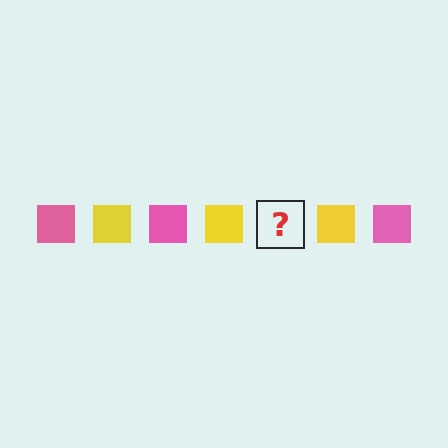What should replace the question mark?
The question mark should be replaced with a pink square.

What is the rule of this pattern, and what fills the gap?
The rule is that the pattern cycles through pink, yellow squares. The gap should be filled with a pink square.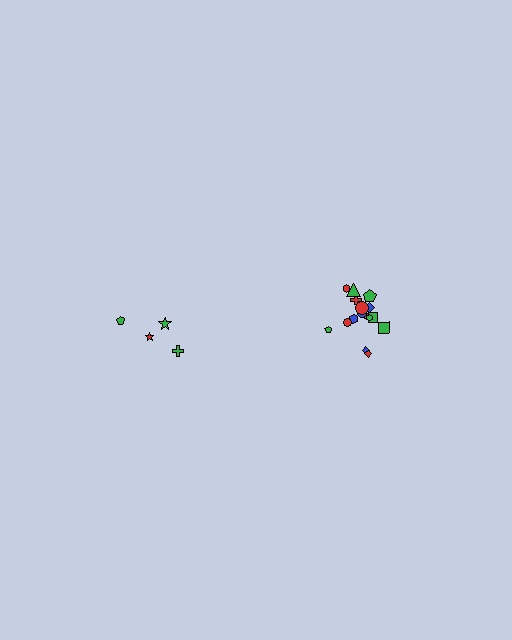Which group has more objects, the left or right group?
The right group.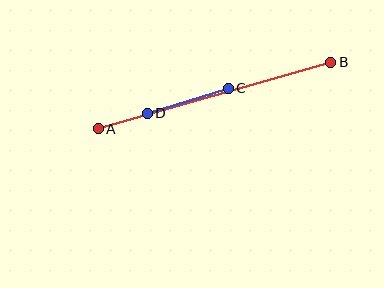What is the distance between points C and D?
The distance is approximately 85 pixels.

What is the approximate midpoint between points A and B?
The midpoint is at approximately (214, 95) pixels.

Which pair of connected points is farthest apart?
Points A and B are farthest apart.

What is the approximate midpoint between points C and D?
The midpoint is at approximately (188, 101) pixels.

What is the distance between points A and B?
The distance is approximately 242 pixels.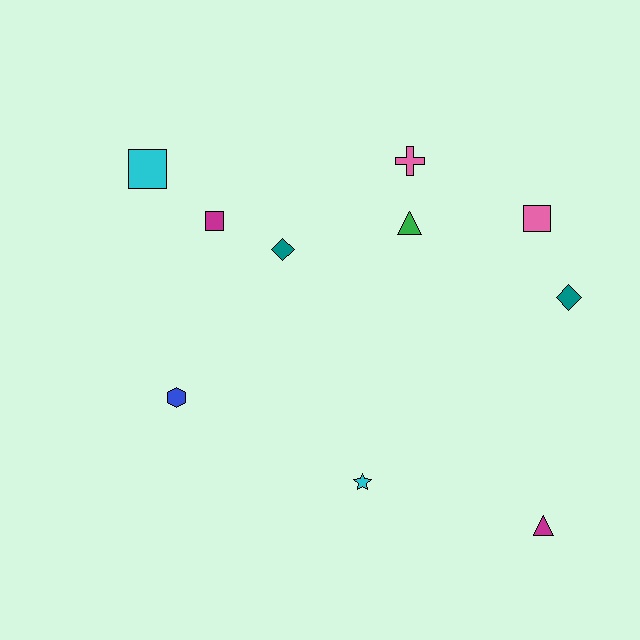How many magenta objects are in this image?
There are 2 magenta objects.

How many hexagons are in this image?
There is 1 hexagon.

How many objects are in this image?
There are 10 objects.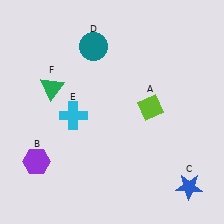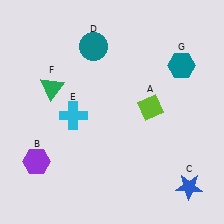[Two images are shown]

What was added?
A teal hexagon (G) was added in Image 2.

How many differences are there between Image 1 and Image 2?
There is 1 difference between the two images.